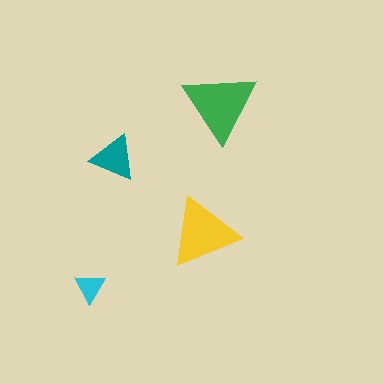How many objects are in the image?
There are 4 objects in the image.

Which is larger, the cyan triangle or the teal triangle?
The teal one.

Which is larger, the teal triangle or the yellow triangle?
The yellow one.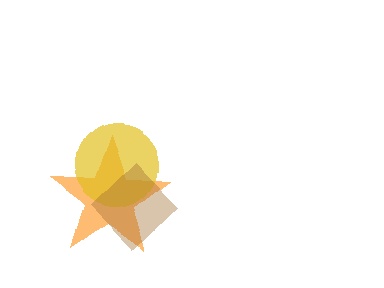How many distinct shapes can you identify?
There are 3 distinct shapes: an orange star, a yellow circle, a brown diamond.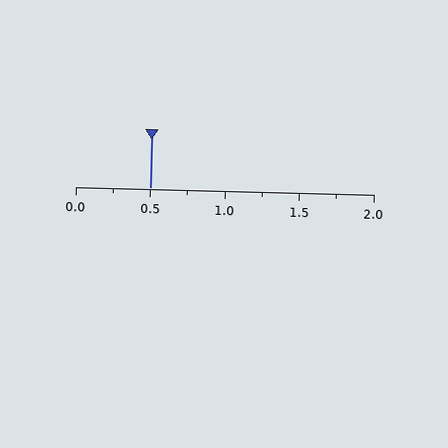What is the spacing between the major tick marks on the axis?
The major ticks are spaced 0.5 apart.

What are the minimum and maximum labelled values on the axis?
The axis runs from 0.0 to 2.0.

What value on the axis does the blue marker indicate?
The marker indicates approximately 0.5.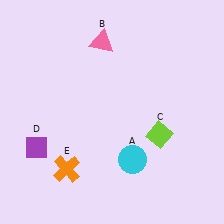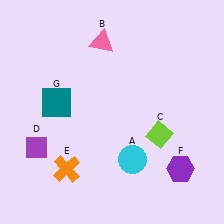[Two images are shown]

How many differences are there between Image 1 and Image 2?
There are 2 differences between the two images.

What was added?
A purple hexagon (F), a teal square (G) were added in Image 2.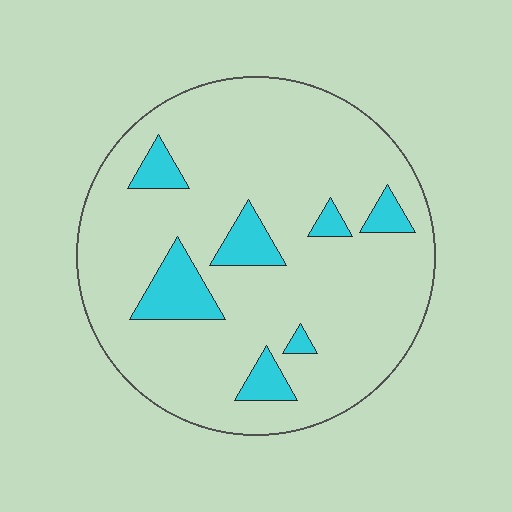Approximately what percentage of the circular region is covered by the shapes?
Approximately 15%.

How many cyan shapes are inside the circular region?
7.